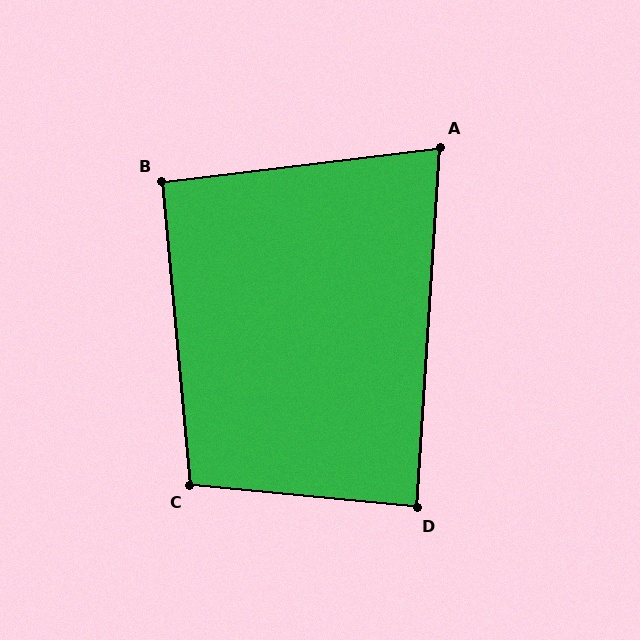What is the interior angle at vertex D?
Approximately 88 degrees (approximately right).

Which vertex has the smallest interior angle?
A, at approximately 79 degrees.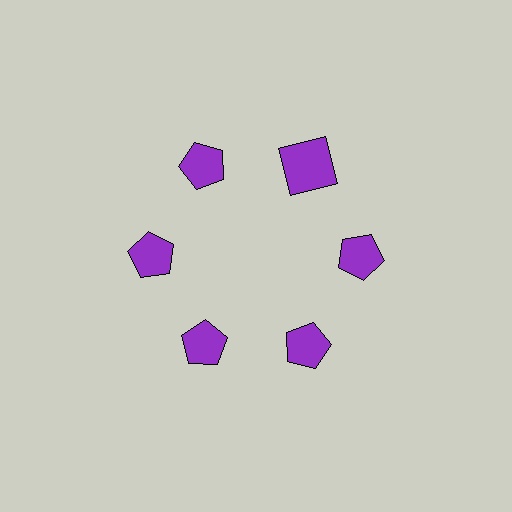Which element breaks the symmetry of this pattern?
The purple square at roughly the 1 o'clock position breaks the symmetry. All other shapes are purple pentagons.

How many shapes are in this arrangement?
There are 6 shapes arranged in a ring pattern.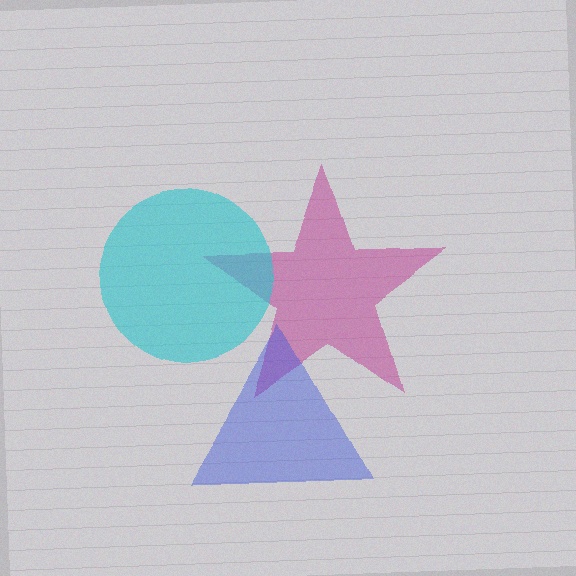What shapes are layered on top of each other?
The layered shapes are: a magenta star, a blue triangle, a cyan circle.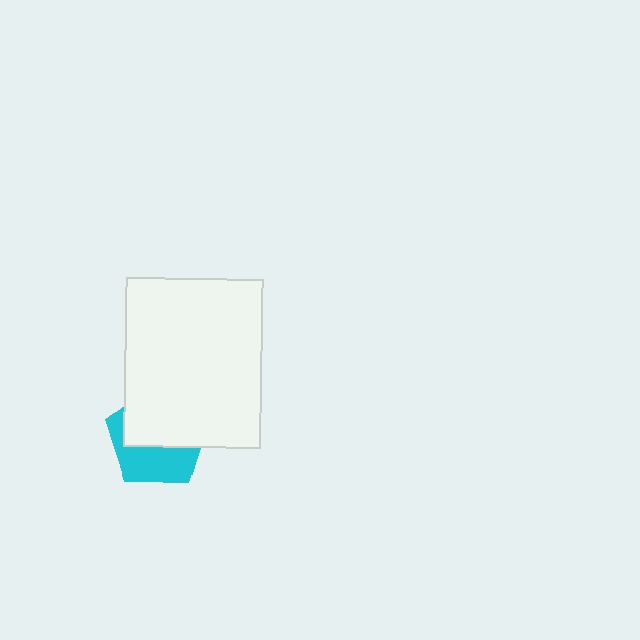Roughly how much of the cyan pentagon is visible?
A small part of it is visible (roughly 44%).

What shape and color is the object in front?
The object in front is a white rectangle.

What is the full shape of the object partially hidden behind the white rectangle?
The partially hidden object is a cyan pentagon.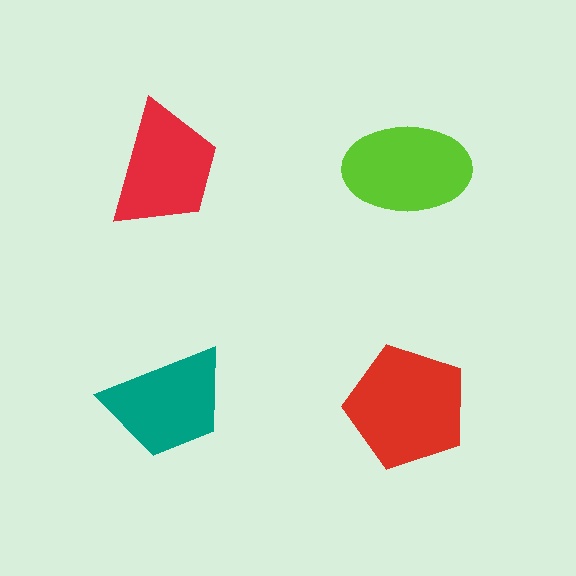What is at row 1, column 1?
A red trapezoid.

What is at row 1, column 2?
A lime ellipse.